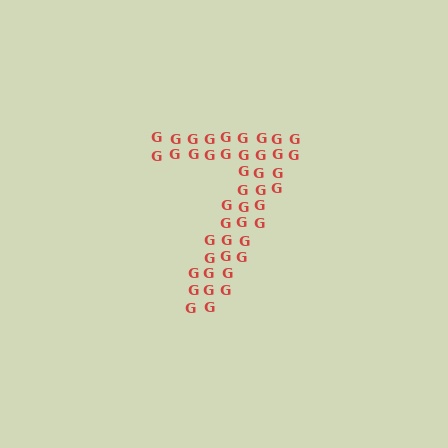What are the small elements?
The small elements are letter G's.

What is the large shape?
The large shape is the digit 7.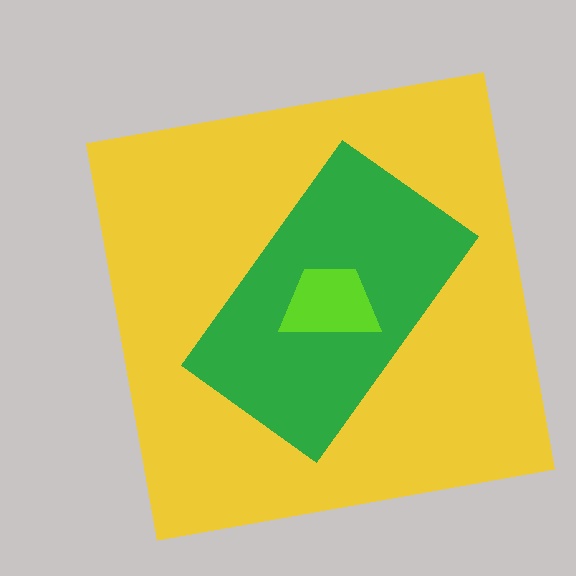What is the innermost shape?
The lime trapezoid.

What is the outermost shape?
The yellow square.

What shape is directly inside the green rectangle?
The lime trapezoid.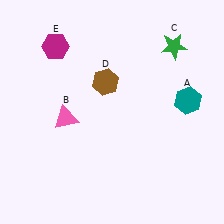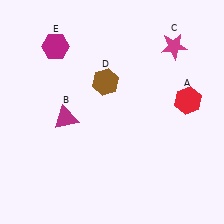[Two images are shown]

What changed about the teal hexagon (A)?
In Image 1, A is teal. In Image 2, it changed to red.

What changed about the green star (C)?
In Image 1, C is green. In Image 2, it changed to magenta.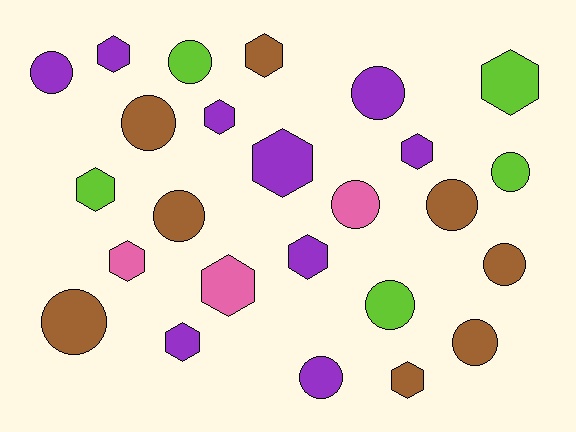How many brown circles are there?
There are 6 brown circles.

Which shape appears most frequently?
Circle, with 13 objects.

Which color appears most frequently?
Purple, with 9 objects.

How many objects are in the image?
There are 25 objects.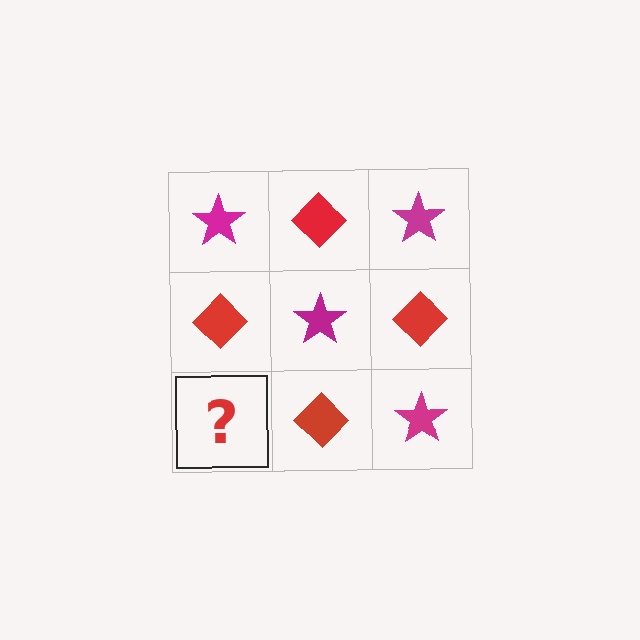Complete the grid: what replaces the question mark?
The question mark should be replaced with a magenta star.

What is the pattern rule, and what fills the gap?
The rule is that it alternates magenta star and red diamond in a checkerboard pattern. The gap should be filled with a magenta star.